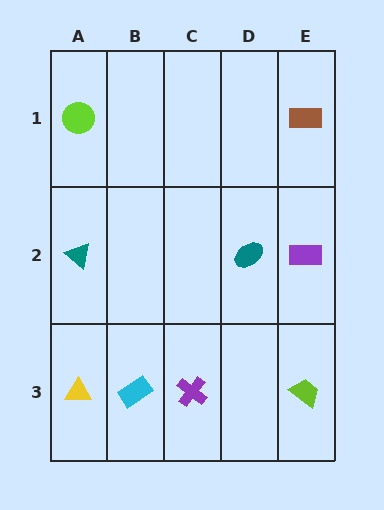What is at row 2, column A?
A teal triangle.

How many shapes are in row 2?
3 shapes.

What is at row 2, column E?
A purple rectangle.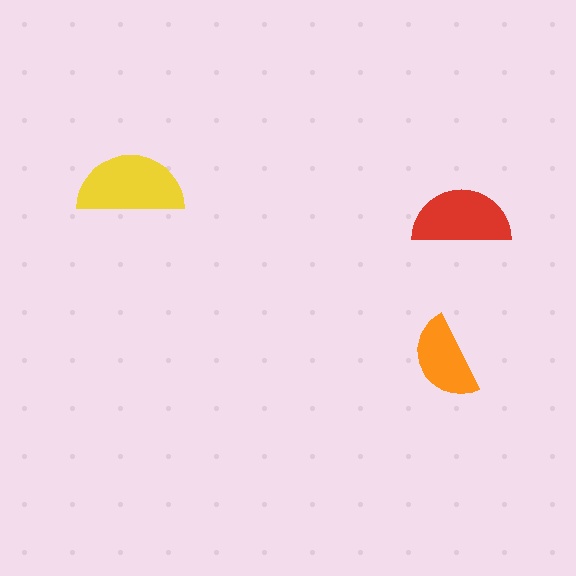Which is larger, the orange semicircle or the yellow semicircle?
The yellow one.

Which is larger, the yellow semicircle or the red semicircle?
The yellow one.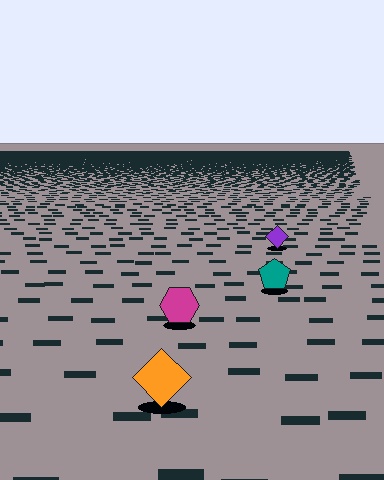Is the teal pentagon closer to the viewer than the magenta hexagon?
No. The magenta hexagon is closer — you can tell from the texture gradient: the ground texture is coarser near it.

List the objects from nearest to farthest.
From nearest to farthest: the orange diamond, the magenta hexagon, the teal pentagon, the purple diamond.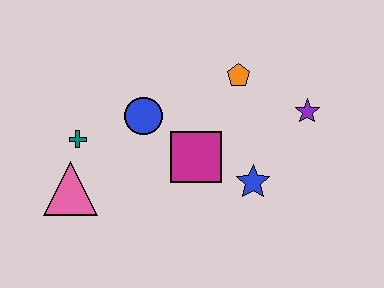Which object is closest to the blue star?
The magenta square is closest to the blue star.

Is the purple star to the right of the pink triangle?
Yes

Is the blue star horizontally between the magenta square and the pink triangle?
No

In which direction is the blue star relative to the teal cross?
The blue star is to the right of the teal cross.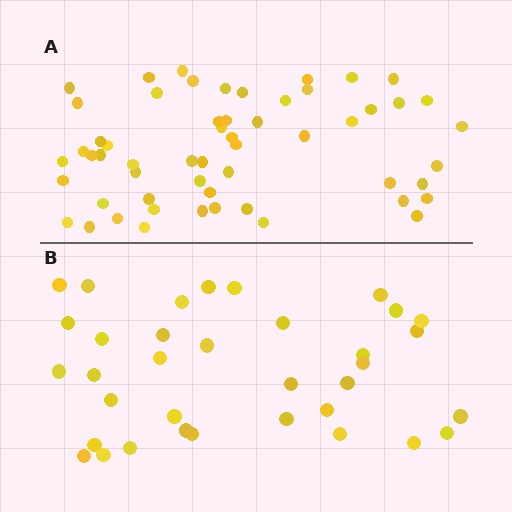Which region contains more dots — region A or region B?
Region A (the top region) has more dots.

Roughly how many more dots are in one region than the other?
Region A has approximately 20 more dots than region B.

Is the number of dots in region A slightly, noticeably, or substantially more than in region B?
Region A has substantially more. The ratio is roughly 1.6 to 1.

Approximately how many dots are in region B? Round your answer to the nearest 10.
About 40 dots. (The exact count is 35, which rounds to 40.)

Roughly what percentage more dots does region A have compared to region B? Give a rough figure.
About 60% more.